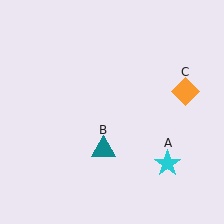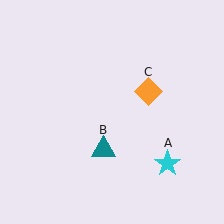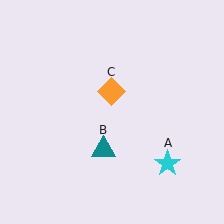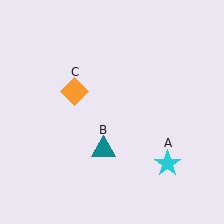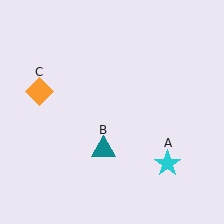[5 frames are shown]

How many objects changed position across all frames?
1 object changed position: orange diamond (object C).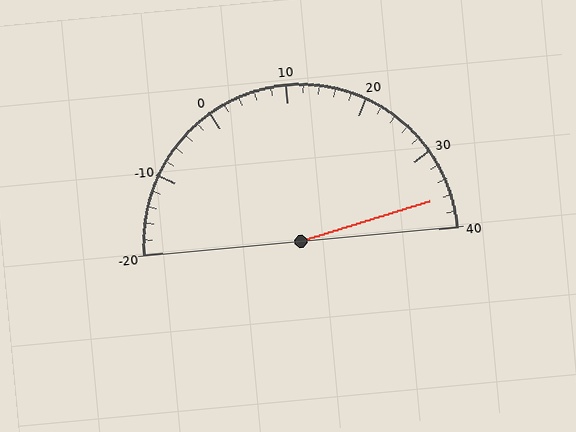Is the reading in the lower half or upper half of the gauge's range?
The reading is in the upper half of the range (-20 to 40).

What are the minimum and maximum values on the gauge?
The gauge ranges from -20 to 40.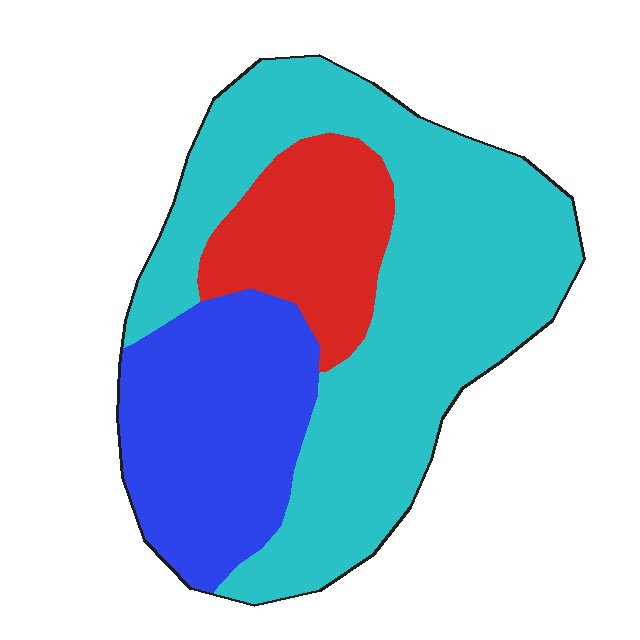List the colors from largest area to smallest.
From largest to smallest: cyan, blue, red.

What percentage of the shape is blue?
Blue covers about 25% of the shape.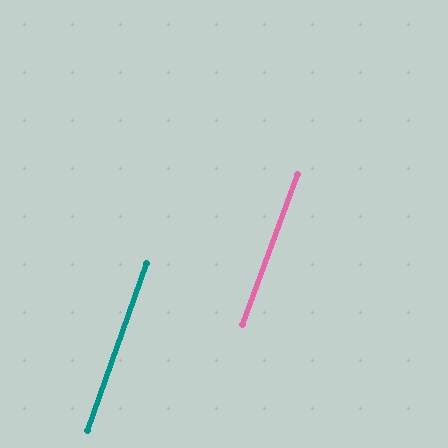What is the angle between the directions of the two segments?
Approximately 1 degree.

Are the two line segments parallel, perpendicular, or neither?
Parallel — their directions differ by only 0.7°.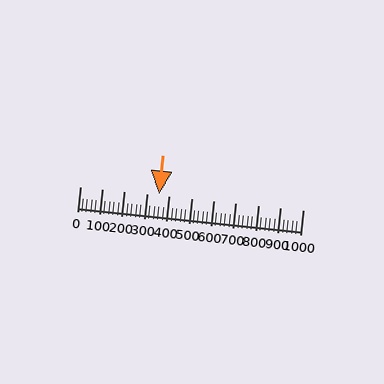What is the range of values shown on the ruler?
The ruler shows values from 0 to 1000.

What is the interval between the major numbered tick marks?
The major tick marks are spaced 100 units apart.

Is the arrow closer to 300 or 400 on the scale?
The arrow is closer to 400.